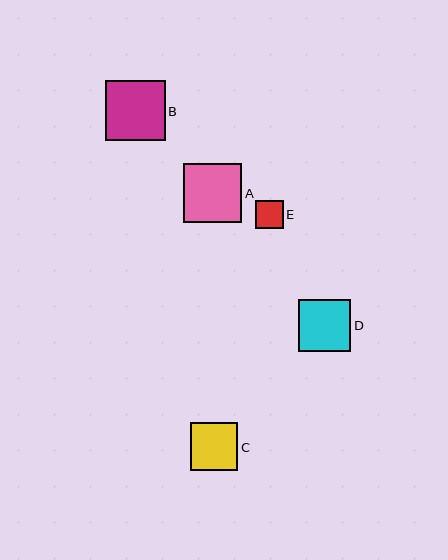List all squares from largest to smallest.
From largest to smallest: B, A, D, C, E.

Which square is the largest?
Square B is the largest with a size of approximately 60 pixels.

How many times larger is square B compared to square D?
Square B is approximately 1.1 times the size of square D.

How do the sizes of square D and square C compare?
Square D and square C are approximately the same size.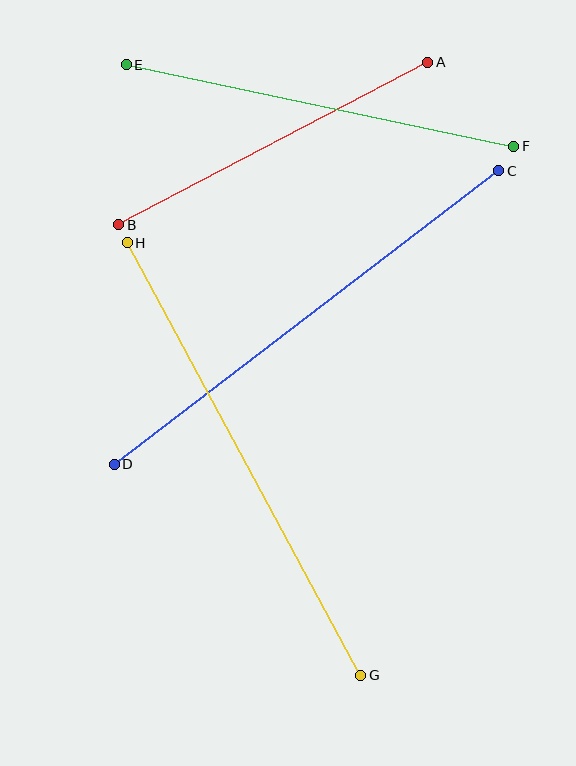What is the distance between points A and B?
The distance is approximately 349 pixels.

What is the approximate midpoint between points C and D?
The midpoint is at approximately (306, 318) pixels.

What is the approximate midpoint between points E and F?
The midpoint is at approximately (320, 105) pixels.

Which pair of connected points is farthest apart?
Points G and H are farthest apart.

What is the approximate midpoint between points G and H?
The midpoint is at approximately (244, 459) pixels.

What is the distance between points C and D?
The distance is approximately 483 pixels.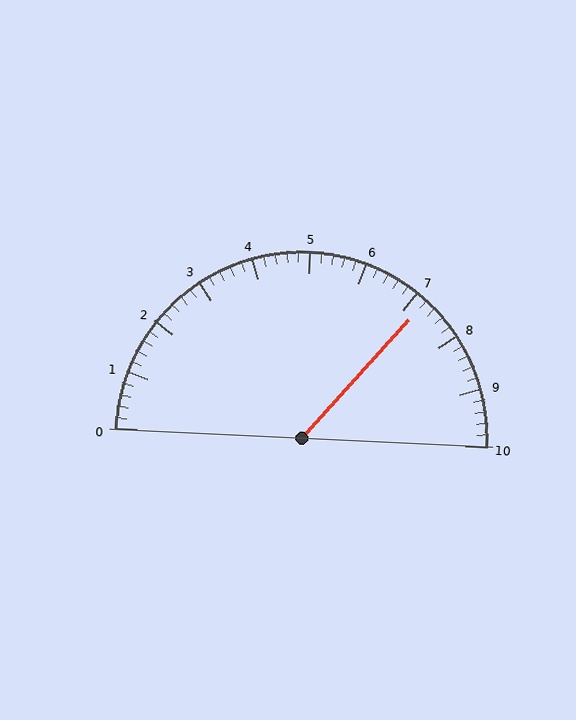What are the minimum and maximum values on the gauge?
The gauge ranges from 0 to 10.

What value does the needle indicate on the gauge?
The needle indicates approximately 7.2.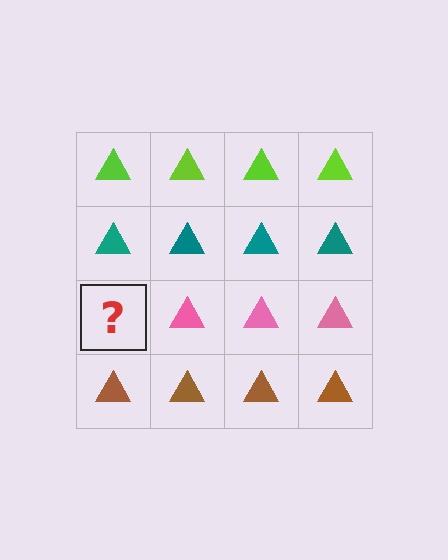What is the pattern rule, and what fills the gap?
The rule is that each row has a consistent color. The gap should be filled with a pink triangle.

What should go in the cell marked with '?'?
The missing cell should contain a pink triangle.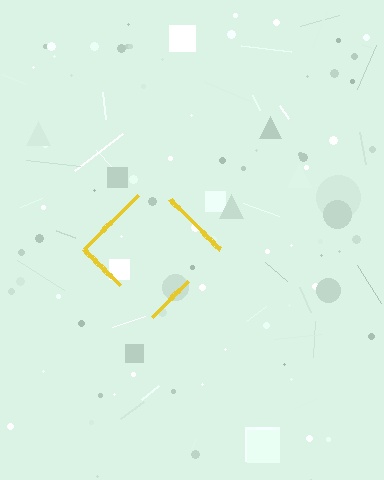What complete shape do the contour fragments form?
The contour fragments form a diamond.